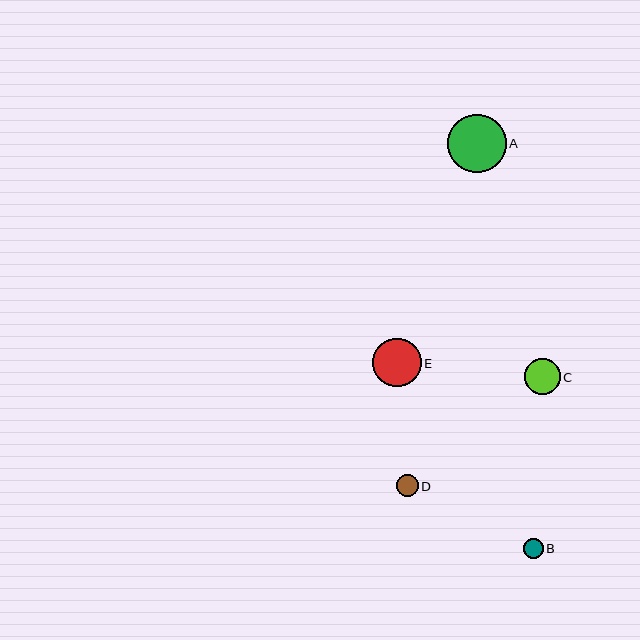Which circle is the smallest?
Circle B is the smallest with a size of approximately 20 pixels.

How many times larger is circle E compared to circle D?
Circle E is approximately 2.2 times the size of circle D.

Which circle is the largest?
Circle A is the largest with a size of approximately 59 pixels.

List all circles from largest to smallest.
From largest to smallest: A, E, C, D, B.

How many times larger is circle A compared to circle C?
Circle A is approximately 1.7 times the size of circle C.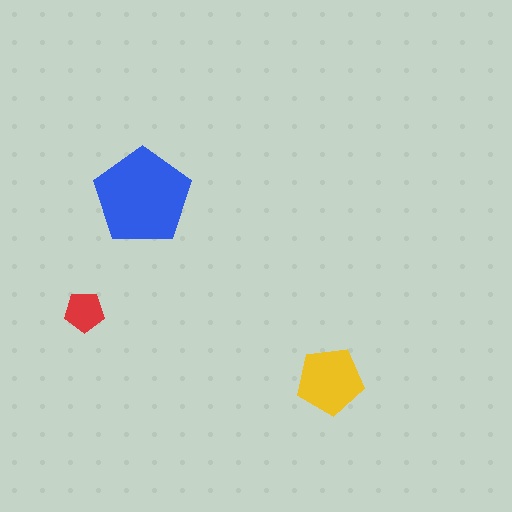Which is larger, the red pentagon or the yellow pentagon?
The yellow one.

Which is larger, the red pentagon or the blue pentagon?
The blue one.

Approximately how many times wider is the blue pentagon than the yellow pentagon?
About 1.5 times wider.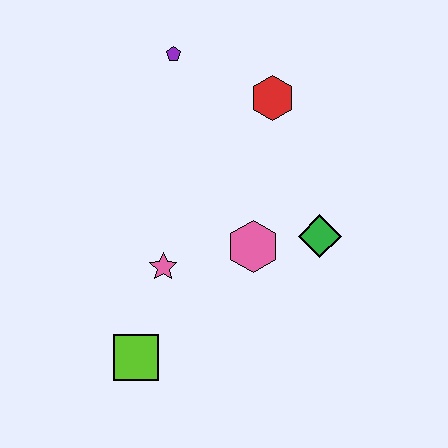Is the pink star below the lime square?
No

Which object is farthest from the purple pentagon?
The lime square is farthest from the purple pentagon.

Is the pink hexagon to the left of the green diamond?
Yes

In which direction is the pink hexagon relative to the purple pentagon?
The pink hexagon is below the purple pentagon.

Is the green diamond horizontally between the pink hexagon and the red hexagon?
No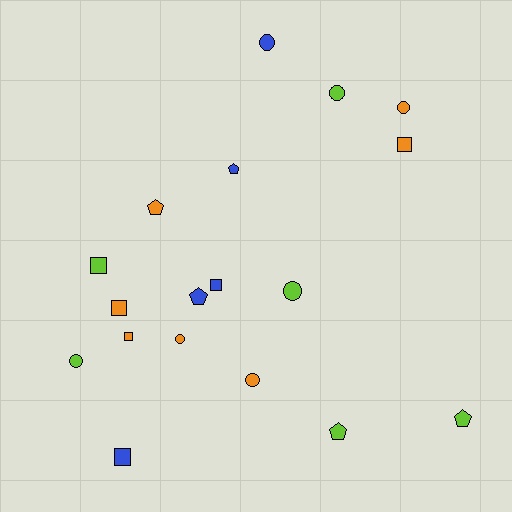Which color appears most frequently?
Orange, with 7 objects.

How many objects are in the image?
There are 18 objects.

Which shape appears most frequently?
Circle, with 7 objects.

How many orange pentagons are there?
There is 1 orange pentagon.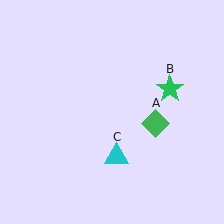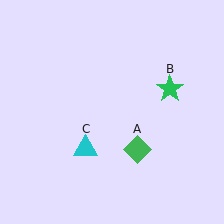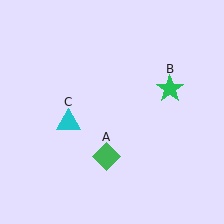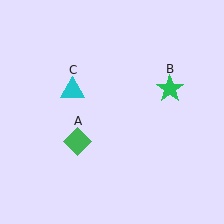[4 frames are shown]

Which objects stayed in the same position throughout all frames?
Green star (object B) remained stationary.